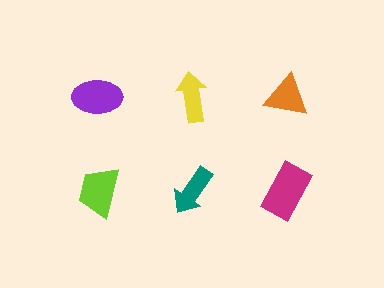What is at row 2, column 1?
A lime trapezoid.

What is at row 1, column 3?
An orange triangle.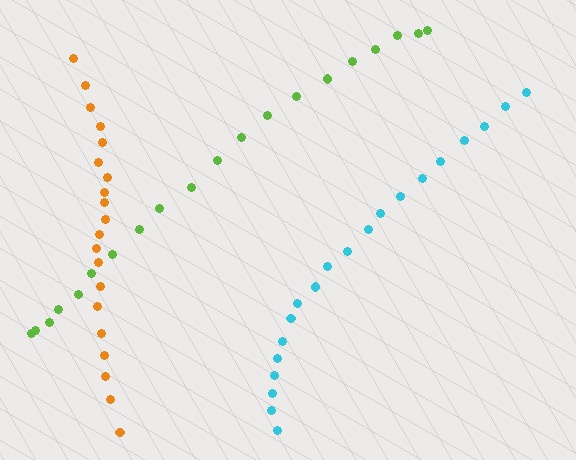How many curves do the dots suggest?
There are 3 distinct paths.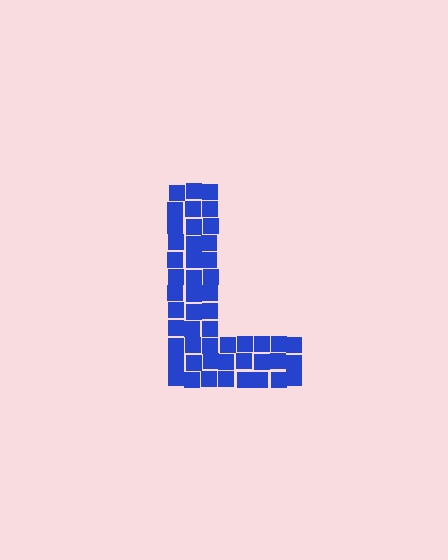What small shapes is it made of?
It is made of small squares.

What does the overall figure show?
The overall figure shows the letter L.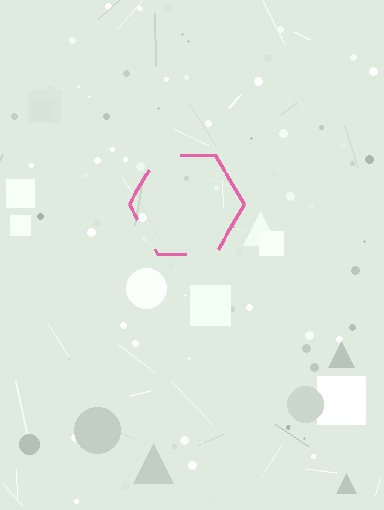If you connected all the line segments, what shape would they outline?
They would outline a hexagon.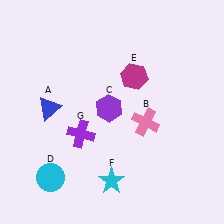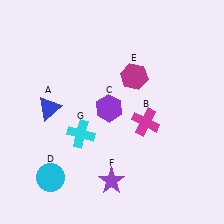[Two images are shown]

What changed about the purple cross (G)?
In Image 1, G is purple. In Image 2, it changed to cyan.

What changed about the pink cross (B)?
In Image 1, B is pink. In Image 2, it changed to magenta.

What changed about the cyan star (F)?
In Image 1, F is cyan. In Image 2, it changed to purple.